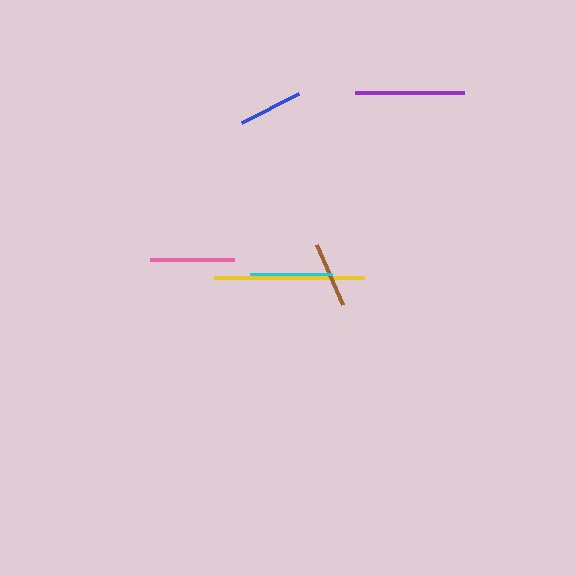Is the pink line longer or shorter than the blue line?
The pink line is longer than the blue line.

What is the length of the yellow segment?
The yellow segment is approximately 150 pixels long.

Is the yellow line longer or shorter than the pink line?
The yellow line is longer than the pink line.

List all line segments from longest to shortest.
From longest to shortest: yellow, purple, pink, cyan, brown, blue.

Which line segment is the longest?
The yellow line is the longest at approximately 150 pixels.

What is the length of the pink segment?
The pink segment is approximately 84 pixels long.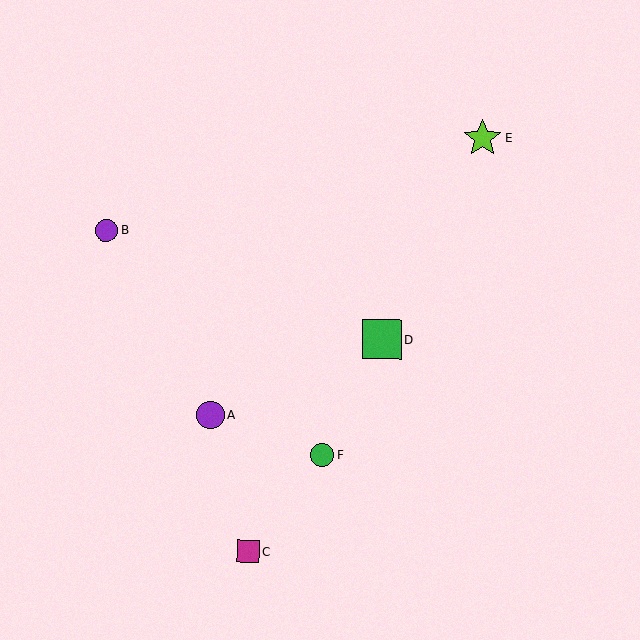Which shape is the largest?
The green square (labeled D) is the largest.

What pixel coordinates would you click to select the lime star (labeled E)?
Click at (483, 138) to select the lime star E.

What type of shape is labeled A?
Shape A is a purple circle.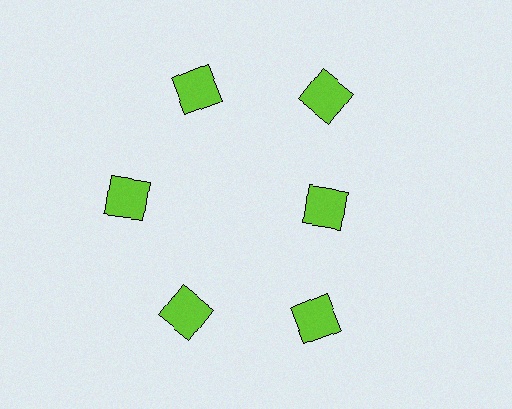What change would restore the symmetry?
The symmetry would be restored by moving it outward, back onto the ring so that all 6 squares sit at equal angles and equal distance from the center.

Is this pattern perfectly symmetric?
No. The 6 lime squares are arranged in a ring, but one element near the 3 o'clock position is pulled inward toward the center, breaking the 6-fold rotational symmetry.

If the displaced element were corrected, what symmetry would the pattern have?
It would have 6-fold rotational symmetry — the pattern would map onto itself every 60 degrees.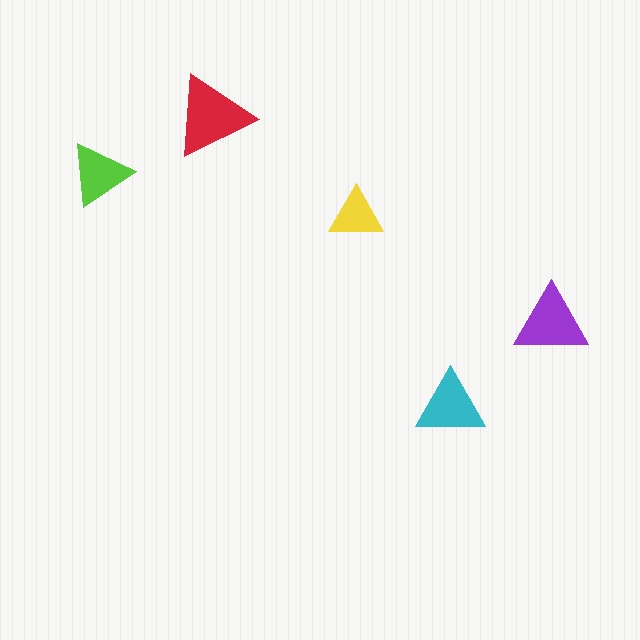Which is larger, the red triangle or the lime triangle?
The red one.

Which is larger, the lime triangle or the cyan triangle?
The cyan one.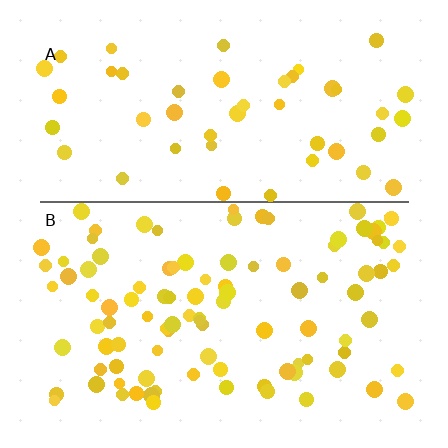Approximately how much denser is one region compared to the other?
Approximately 2.0× — region B over region A.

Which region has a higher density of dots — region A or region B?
B (the bottom).